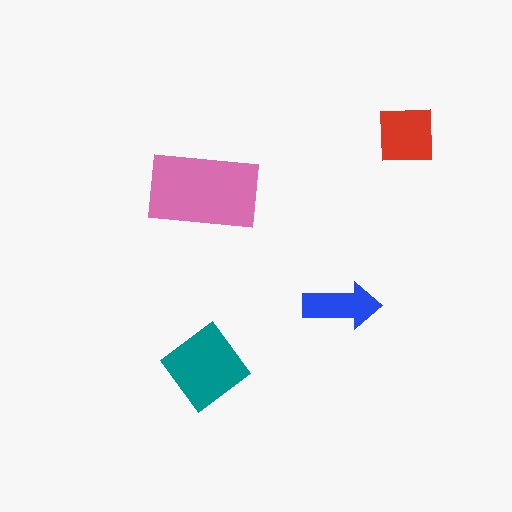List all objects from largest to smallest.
The pink rectangle, the teal diamond, the red square, the blue arrow.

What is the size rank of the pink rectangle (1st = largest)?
1st.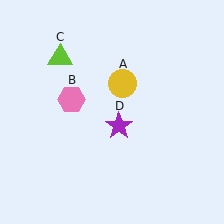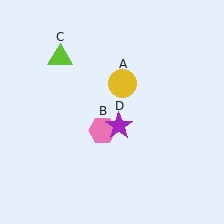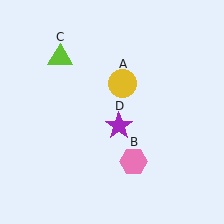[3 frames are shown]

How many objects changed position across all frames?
1 object changed position: pink hexagon (object B).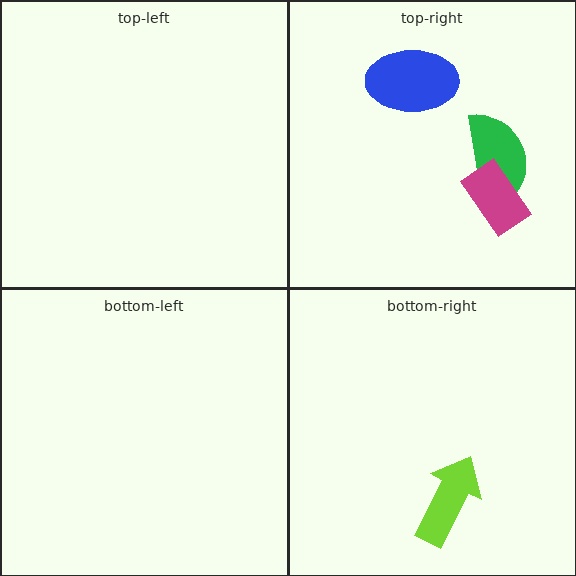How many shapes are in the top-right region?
3.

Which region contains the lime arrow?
The bottom-right region.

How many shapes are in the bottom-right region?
1.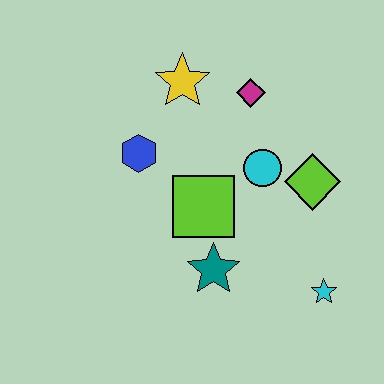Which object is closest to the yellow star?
The magenta diamond is closest to the yellow star.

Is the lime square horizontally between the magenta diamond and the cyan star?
No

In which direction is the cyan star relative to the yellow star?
The cyan star is below the yellow star.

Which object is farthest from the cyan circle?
The cyan star is farthest from the cyan circle.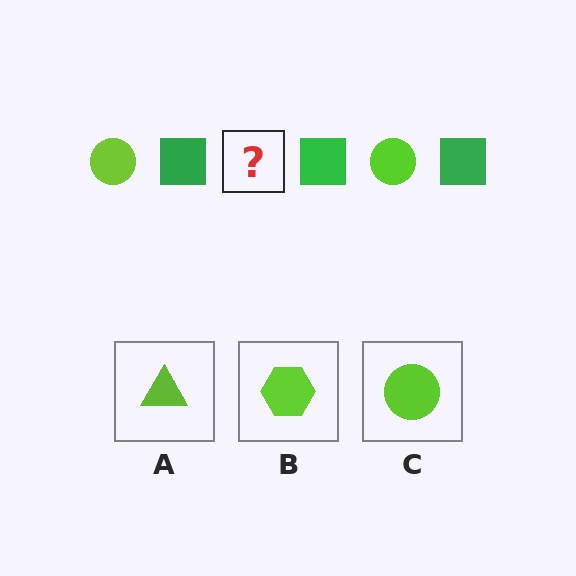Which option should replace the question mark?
Option C.